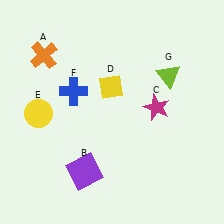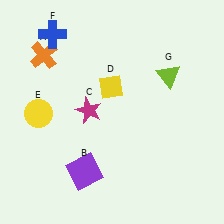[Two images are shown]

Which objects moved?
The objects that moved are: the magenta star (C), the blue cross (F).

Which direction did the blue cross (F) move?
The blue cross (F) moved up.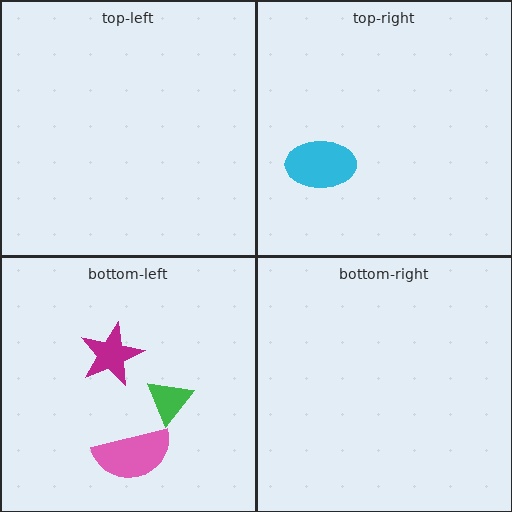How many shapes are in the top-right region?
1.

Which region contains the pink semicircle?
The bottom-left region.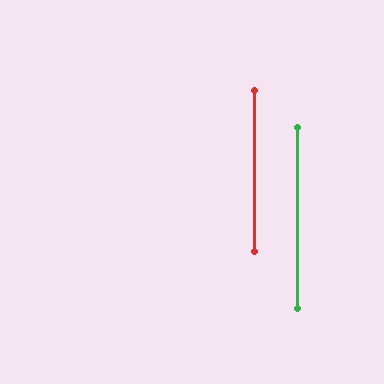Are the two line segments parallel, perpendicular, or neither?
Parallel — their directions differ by only 0.1°.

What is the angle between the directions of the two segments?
Approximately 0 degrees.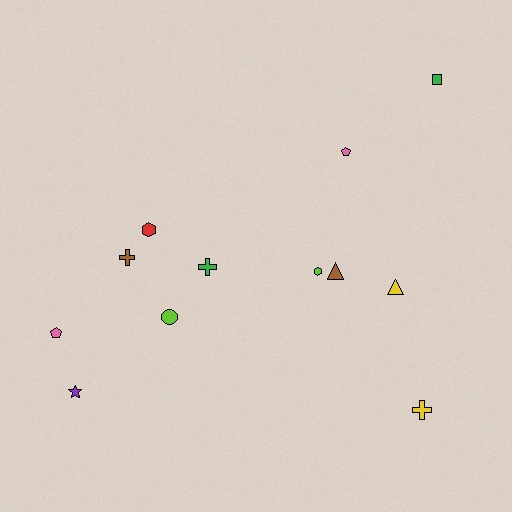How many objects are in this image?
There are 12 objects.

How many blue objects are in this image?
There are no blue objects.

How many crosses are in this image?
There are 3 crosses.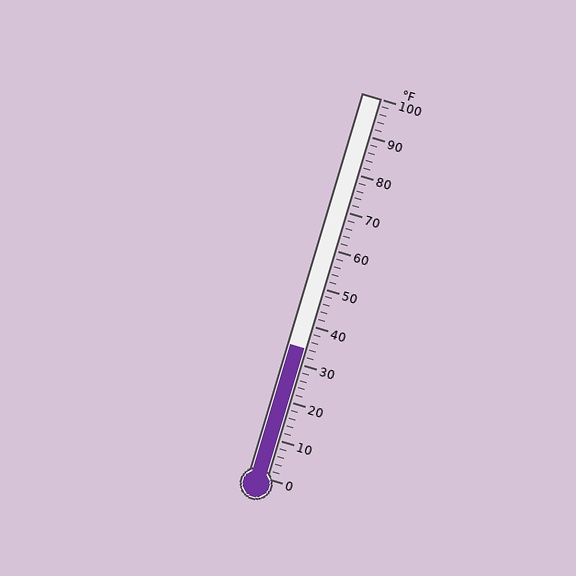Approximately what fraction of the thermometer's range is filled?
The thermometer is filled to approximately 35% of its range.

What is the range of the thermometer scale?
The thermometer scale ranges from 0°F to 100°F.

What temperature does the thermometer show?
The thermometer shows approximately 34°F.